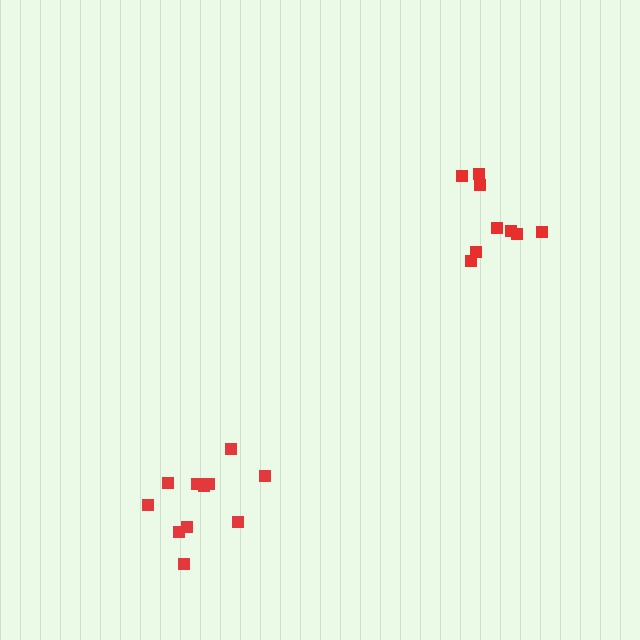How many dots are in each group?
Group 1: 9 dots, Group 2: 11 dots (20 total).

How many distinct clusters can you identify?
There are 2 distinct clusters.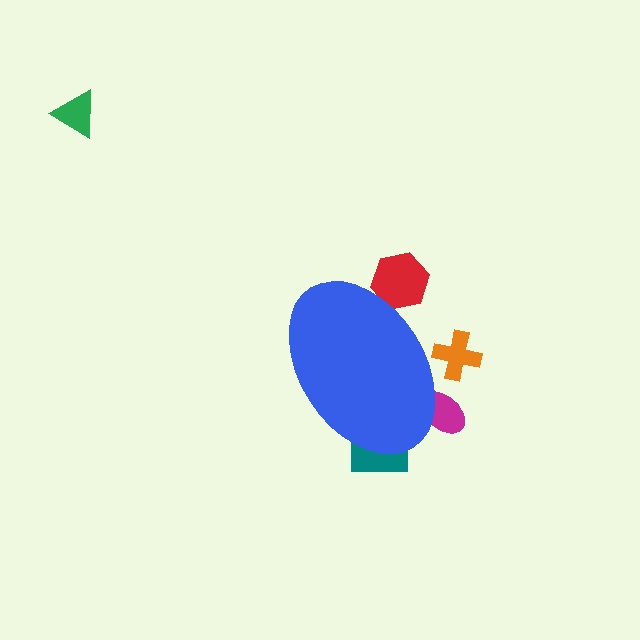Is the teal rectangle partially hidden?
Yes, the teal rectangle is partially hidden behind the blue ellipse.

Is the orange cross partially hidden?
Yes, the orange cross is partially hidden behind the blue ellipse.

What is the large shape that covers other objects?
A blue ellipse.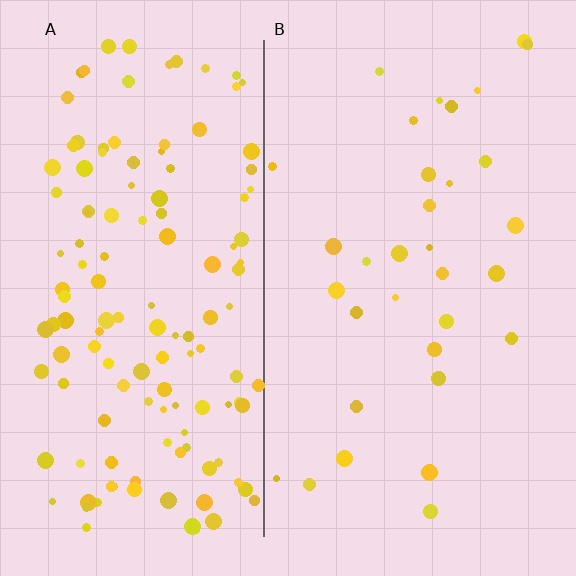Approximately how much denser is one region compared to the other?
Approximately 4.2× — region A over region B.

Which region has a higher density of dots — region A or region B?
A (the left).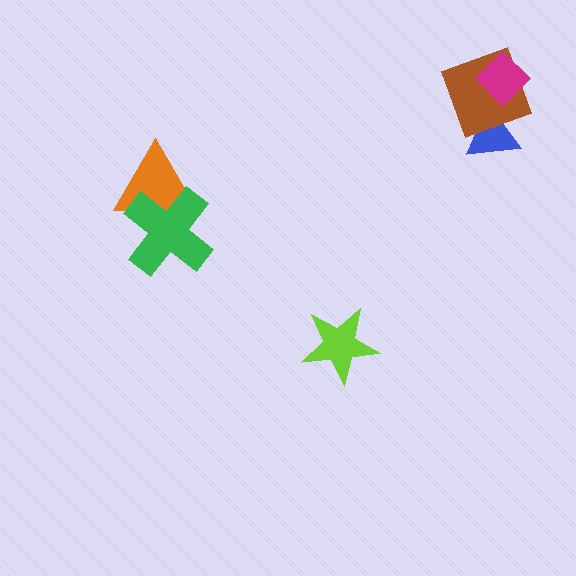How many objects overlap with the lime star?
0 objects overlap with the lime star.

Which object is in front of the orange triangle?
The green cross is in front of the orange triangle.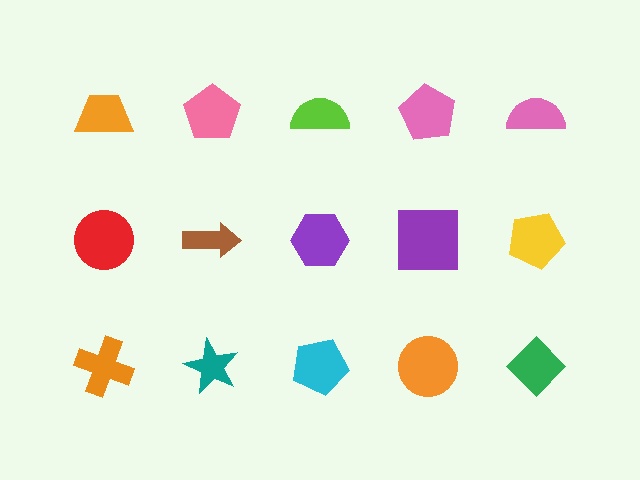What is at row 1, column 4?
A pink pentagon.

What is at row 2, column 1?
A red circle.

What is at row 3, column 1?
An orange cross.